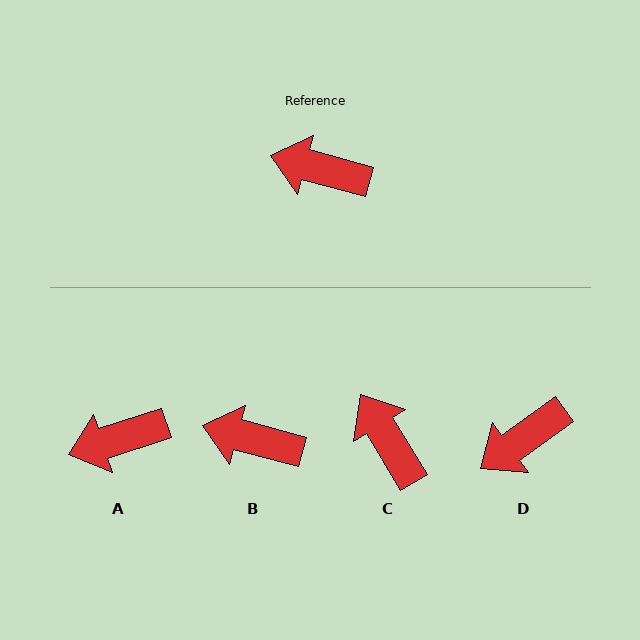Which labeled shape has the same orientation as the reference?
B.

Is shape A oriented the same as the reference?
No, it is off by about 33 degrees.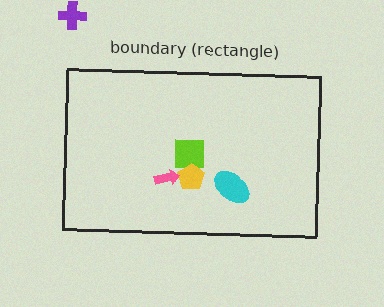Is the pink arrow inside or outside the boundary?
Inside.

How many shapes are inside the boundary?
4 inside, 1 outside.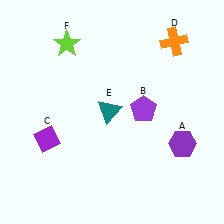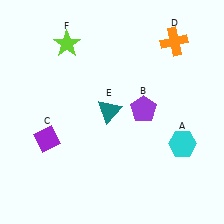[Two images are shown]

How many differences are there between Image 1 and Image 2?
There is 1 difference between the two images.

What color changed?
The hexagon (A) changed from purple in Image 1 to cyan in Image 2.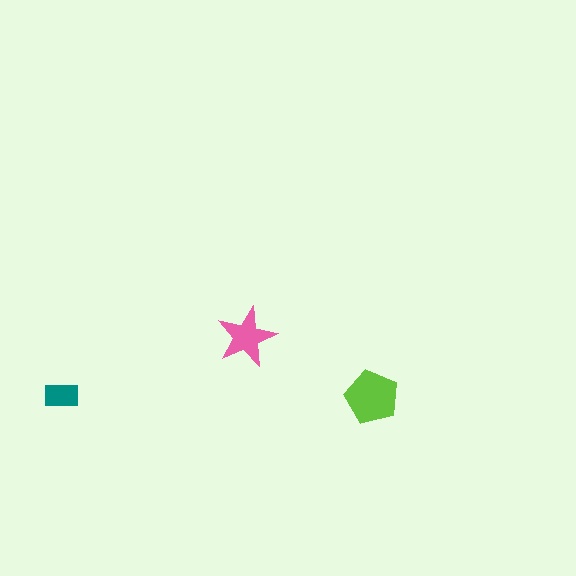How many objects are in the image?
There are 3 objects in the image.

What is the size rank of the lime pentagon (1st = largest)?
1st.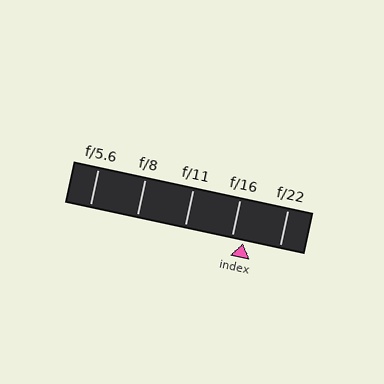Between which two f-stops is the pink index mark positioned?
The index mark is between f/16 and f/22.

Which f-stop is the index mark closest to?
The index mark is closest to f/16.